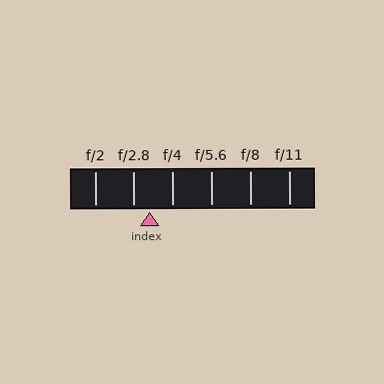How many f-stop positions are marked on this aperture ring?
There are 6 f-stop positions marked.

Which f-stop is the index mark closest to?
The index mark is closest to f/2.8.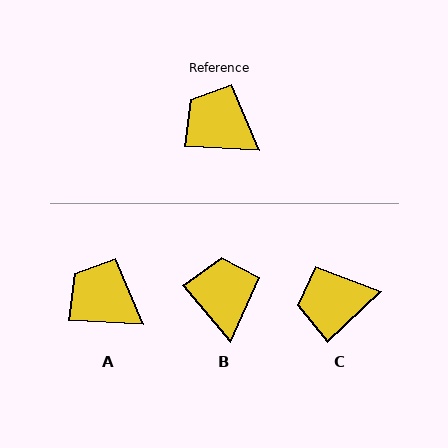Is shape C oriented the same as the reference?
No, it is off by about 46 degrees.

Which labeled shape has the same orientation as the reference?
A.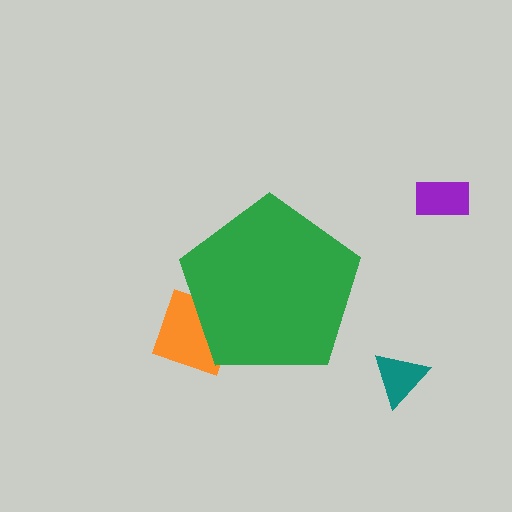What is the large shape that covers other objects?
A green pentagon.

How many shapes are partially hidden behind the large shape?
1 shape is partially hidden.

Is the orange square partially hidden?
Yes, the orange square is partially hidden behind the green pentagon.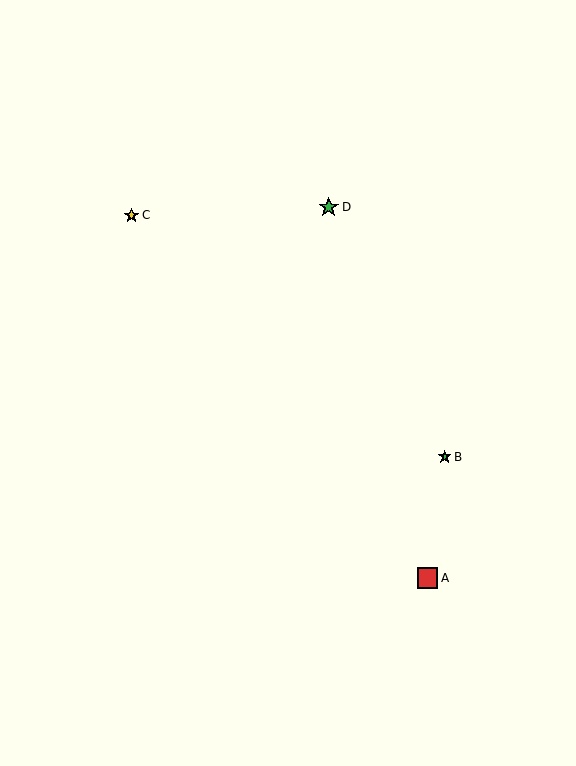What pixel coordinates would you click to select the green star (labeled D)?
Click at (329, 207) to select the green star D.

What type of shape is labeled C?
Shape C is a yellow star.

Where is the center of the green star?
The center of the green star is at (445, 457).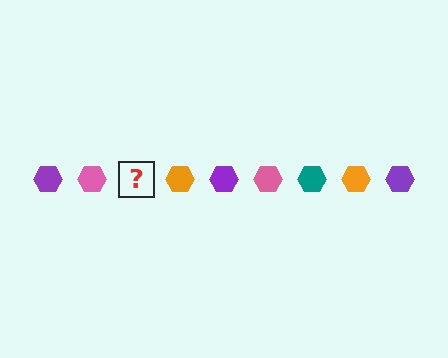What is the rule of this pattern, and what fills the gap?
The rule is that the pattern cycles through purple, pink, teal, orange hexagons. The gap should be filled with a teal hexagon.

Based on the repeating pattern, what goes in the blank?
The blank should be a teal hexagon.